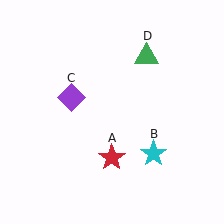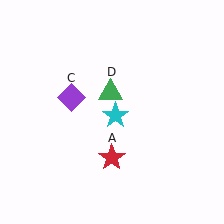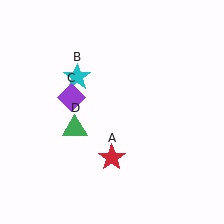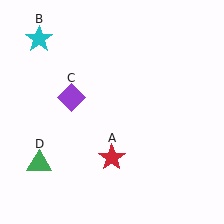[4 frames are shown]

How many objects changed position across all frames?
2 objects changed position: cyan star (object B), green triangle (object D).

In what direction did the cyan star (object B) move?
The cyan star (object B) moved up and to the left.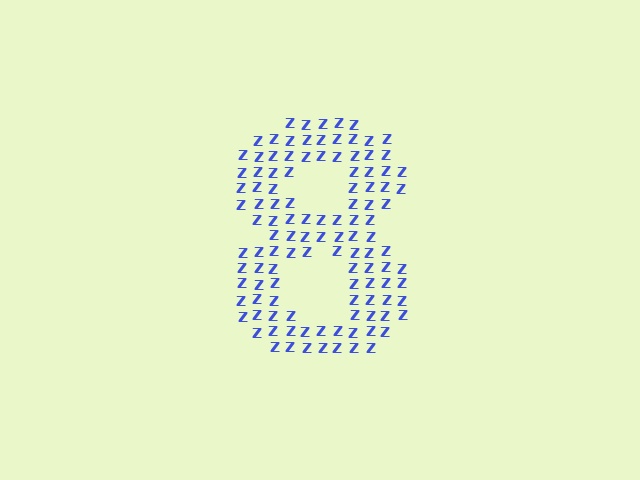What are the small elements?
The small elements are letter Z's.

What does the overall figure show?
The overall figure shows the digit 8.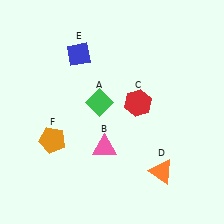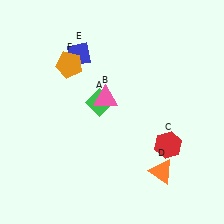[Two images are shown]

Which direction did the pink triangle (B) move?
The pink triangle (B) moved up.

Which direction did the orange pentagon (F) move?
The orange pentagon (F) moved up.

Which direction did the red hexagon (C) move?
The red hexagon (C) moved down.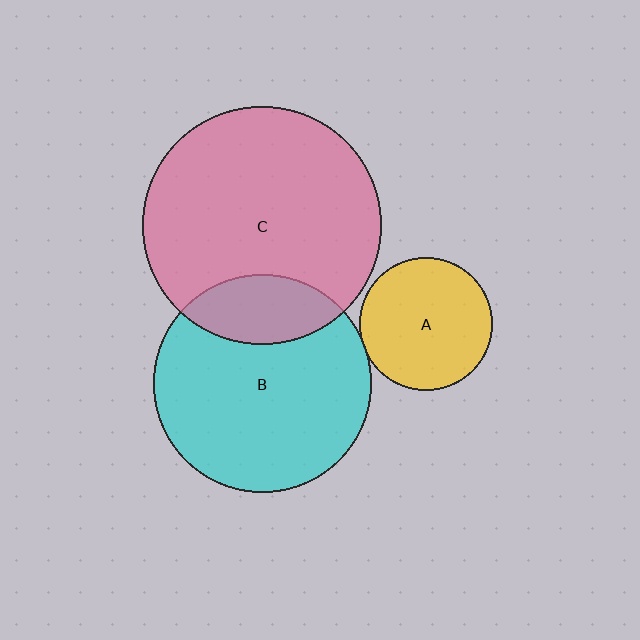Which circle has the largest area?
Circle C (pink).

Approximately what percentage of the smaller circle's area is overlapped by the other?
Approximately 5%.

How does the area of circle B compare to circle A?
Approximately 2.7 times.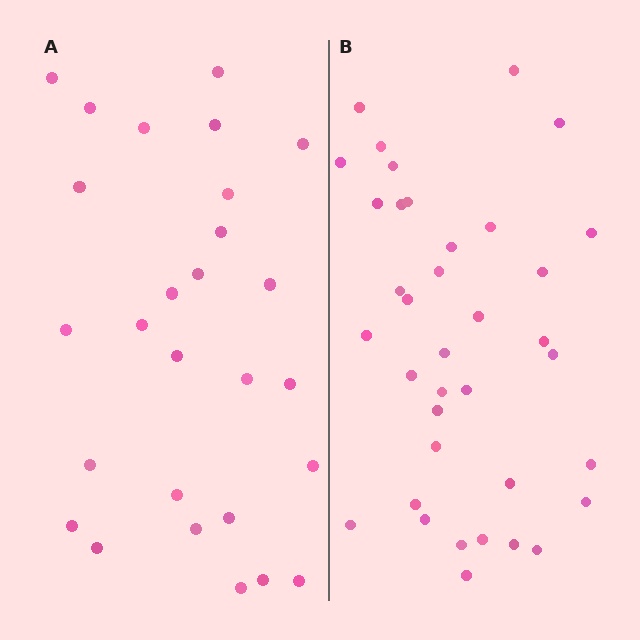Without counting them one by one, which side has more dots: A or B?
Region B (the right region) has more dots.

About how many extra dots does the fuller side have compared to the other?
Region B has roughly 10 or so more dots than region A.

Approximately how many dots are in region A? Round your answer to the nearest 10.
About 30 dots. (The exact count is 27, which rounds to 30.)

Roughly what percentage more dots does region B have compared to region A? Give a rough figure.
About 35% more.